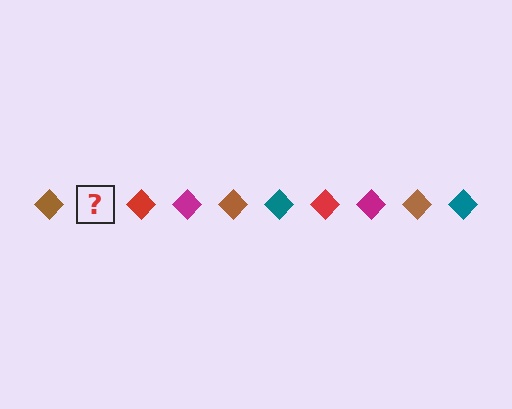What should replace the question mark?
The question mark should be replaced with a teal diamond.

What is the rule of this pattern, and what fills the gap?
The rule is that the pattern cycles through brown, teal, red, magenta diamonds. The gap should be filled with a teal diamond.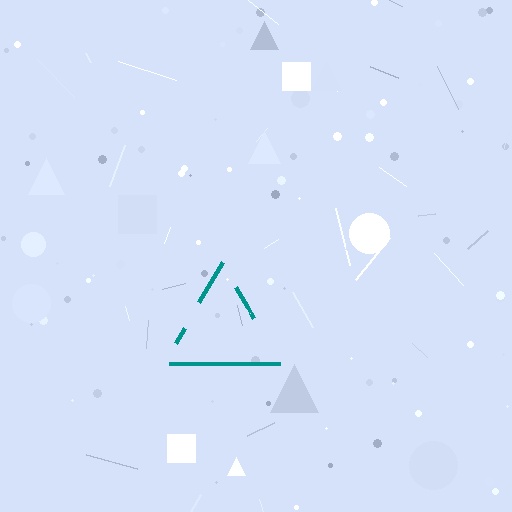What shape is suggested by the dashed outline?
The dashed outline suggests a triangle.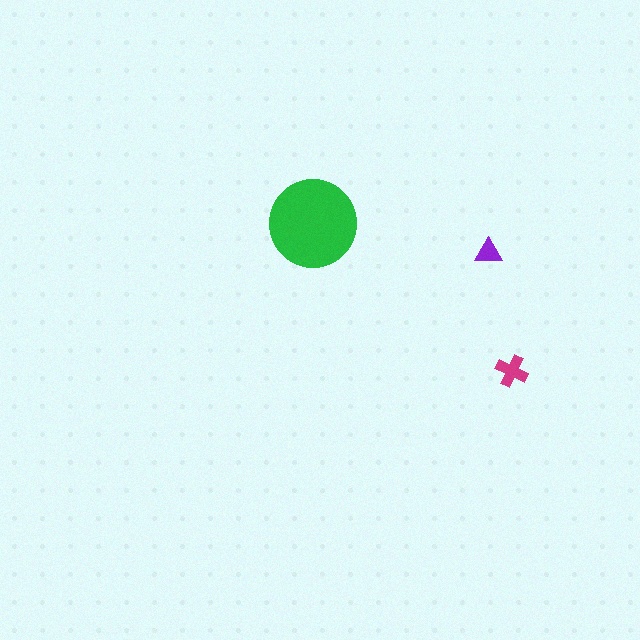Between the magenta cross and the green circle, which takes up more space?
The green circle.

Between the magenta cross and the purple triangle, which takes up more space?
The magenta cross.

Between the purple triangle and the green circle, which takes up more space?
The green circle.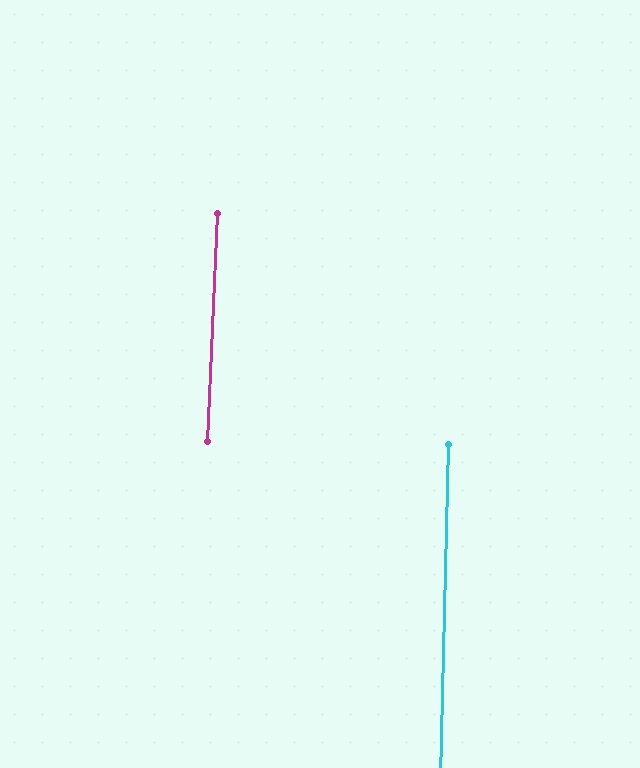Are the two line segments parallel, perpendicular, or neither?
Parallel — their directions differ by only 1.2°.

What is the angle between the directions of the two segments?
Approximately 1 degree.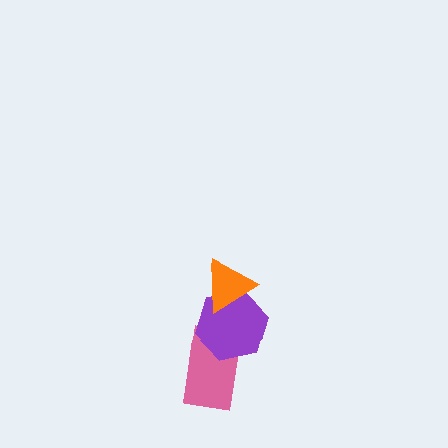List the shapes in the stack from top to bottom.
From top to bottom: the orange triangle, the purple hexagon, the pink rectangle.